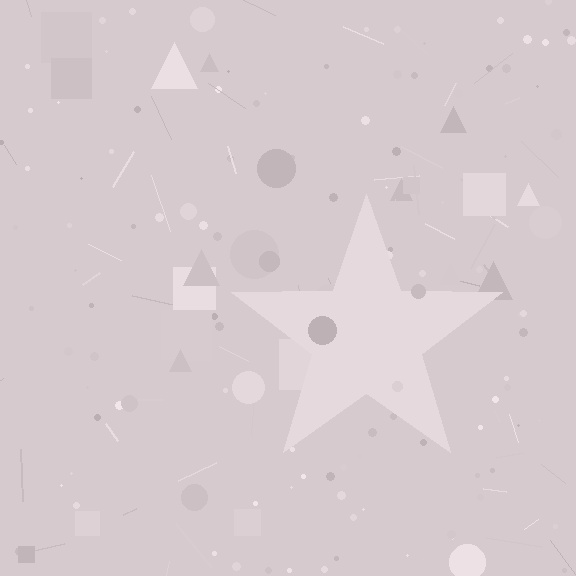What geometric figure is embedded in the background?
A star is embedded in the background.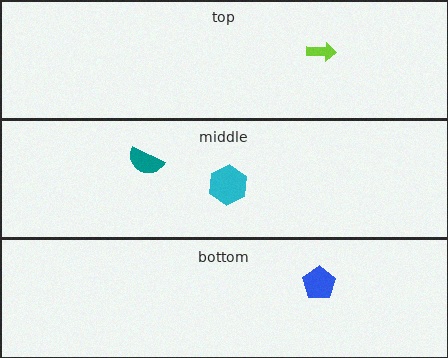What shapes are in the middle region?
The teal semicircle, the cyan hexagon.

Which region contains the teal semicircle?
The middle region.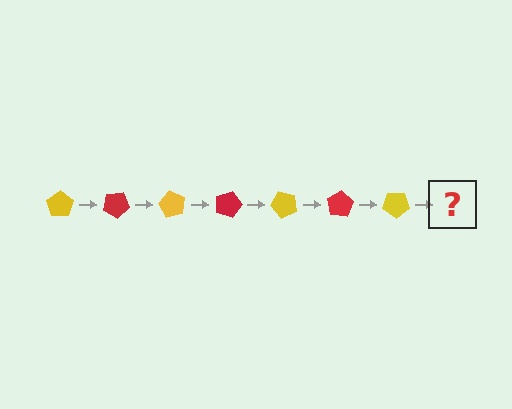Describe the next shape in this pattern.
It should be a red pentagon, rotated 210 degrees from the start.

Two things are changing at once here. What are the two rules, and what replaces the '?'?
The two rules are that it rotates 30 degrees each step and the color cycles through yellow and red. The '?' should be a red pentagon, rotated 210 degrees from the start.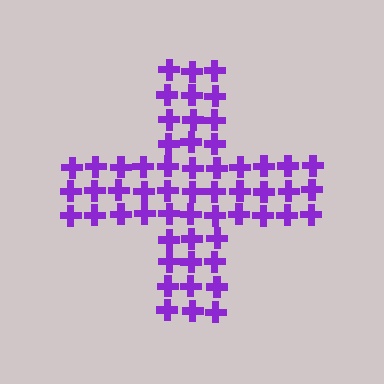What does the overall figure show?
The overall figure shows a cross.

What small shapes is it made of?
It is made of small crosses.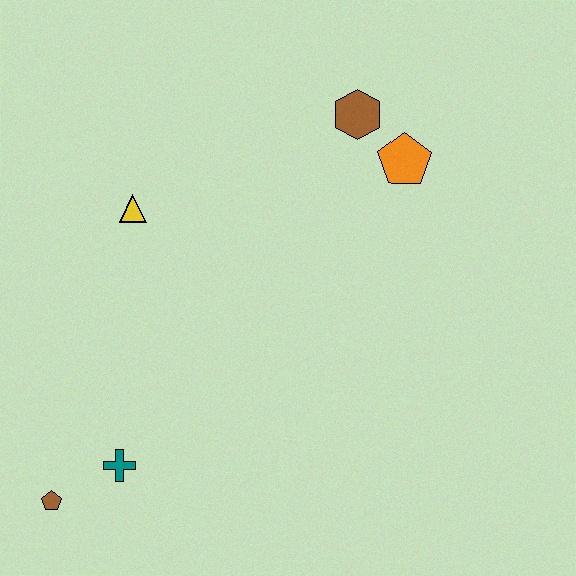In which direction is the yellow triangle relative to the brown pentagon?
The yellow triangle is above the brown pentagon.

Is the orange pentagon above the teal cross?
Yes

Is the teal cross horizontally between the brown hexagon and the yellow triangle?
No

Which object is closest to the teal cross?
The brown pentagon is closest to the teal cross.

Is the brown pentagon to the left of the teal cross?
Yes